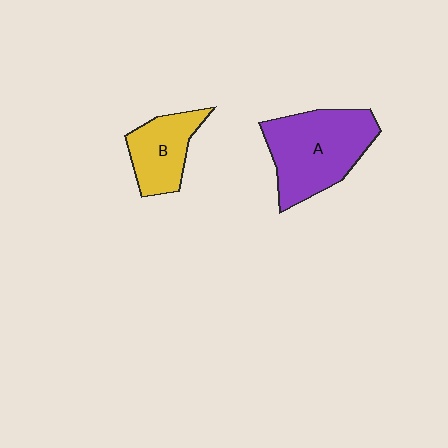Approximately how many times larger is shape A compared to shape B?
Approximately 1.7 times.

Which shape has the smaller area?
Shape B (yellow).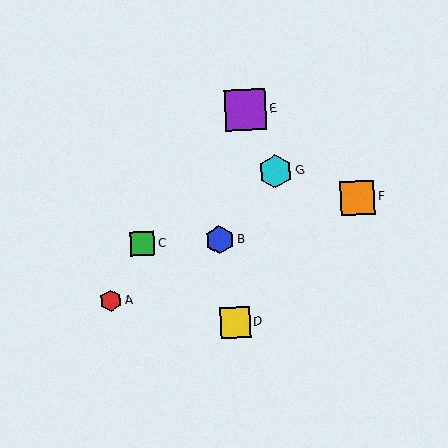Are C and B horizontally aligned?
Yes, both are at y≈244.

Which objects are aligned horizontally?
Objects B, C are aligned horizontally.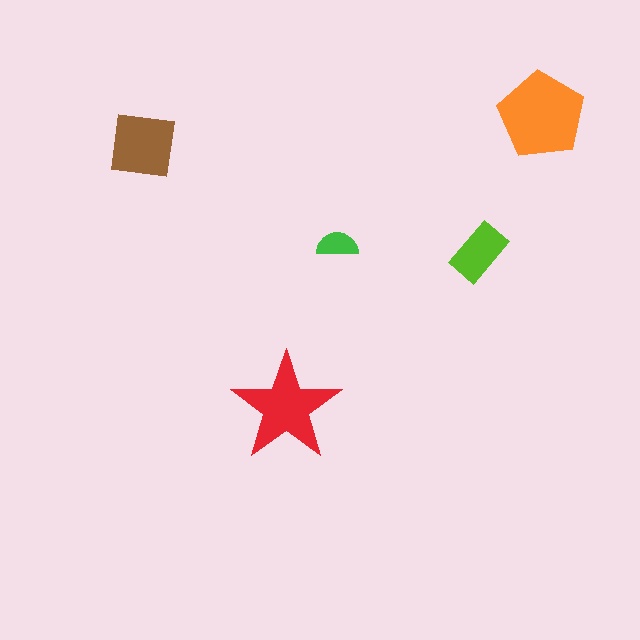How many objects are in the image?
There are 5 objects in the image.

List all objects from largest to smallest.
The orange pentagon, the red star, the brown square, the lime rectangle, the green semicircle.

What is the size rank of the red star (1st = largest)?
2nd.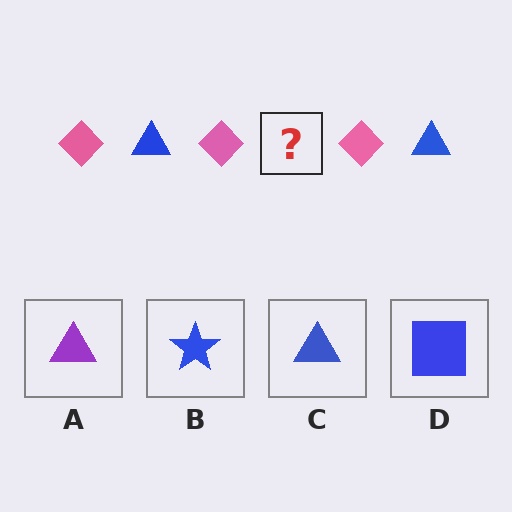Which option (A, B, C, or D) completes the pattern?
C.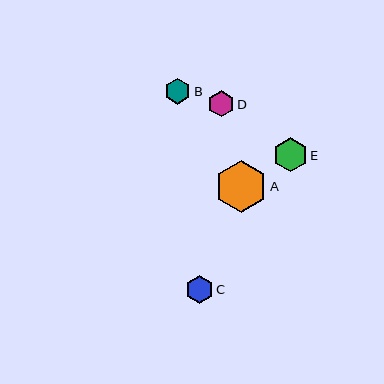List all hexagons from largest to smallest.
From largest to smallest: A, E, C, D, B.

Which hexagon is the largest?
Hexagon A is the largest with a size of approximately 53 pixels.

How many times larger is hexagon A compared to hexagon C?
Hexagon A is approximately 1.9 times the size of hexagon C.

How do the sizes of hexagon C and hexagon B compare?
Hexagon C and hexagon B are approximately the same size.